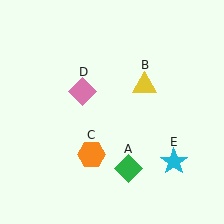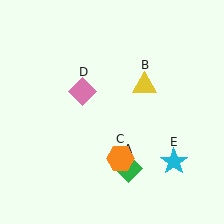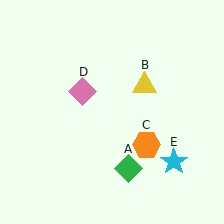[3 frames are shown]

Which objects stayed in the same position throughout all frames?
Green diamond (object A) and yellow triangle (object B) and pink diamond (object D) and cyan star (object E) remained stationary.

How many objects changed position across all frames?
1 object changed position: orange hexagon (object C).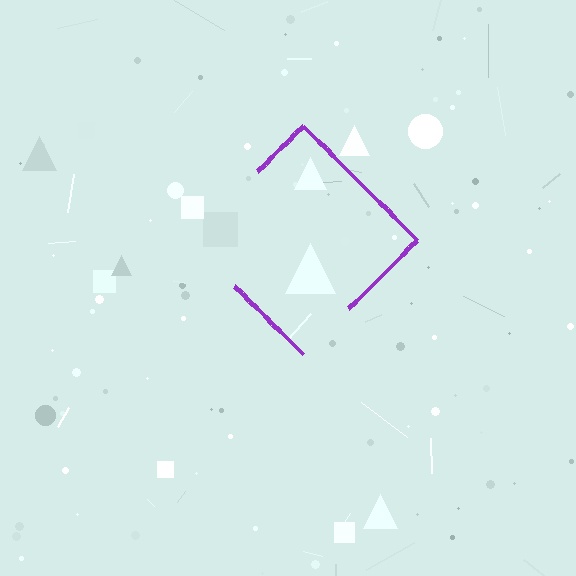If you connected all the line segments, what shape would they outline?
They would outline a diamond.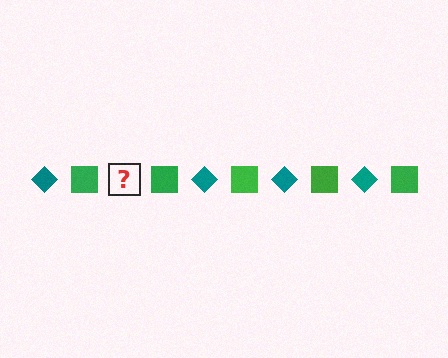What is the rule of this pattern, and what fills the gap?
The rule is that the pattern alternates between teal diamond and green square. The gap should be filled with a teal diamond.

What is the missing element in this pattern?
The missing element is a teal diamond.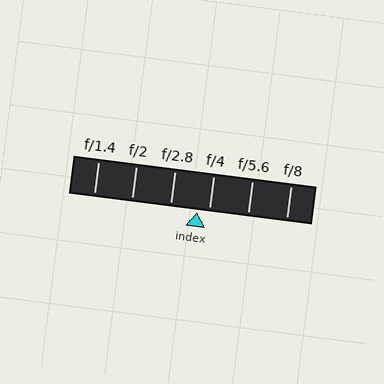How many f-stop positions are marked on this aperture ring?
There are 6 f-stop positions marked.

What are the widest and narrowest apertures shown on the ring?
The widest aperture shown is f/1.4 and the narrowest is f/8.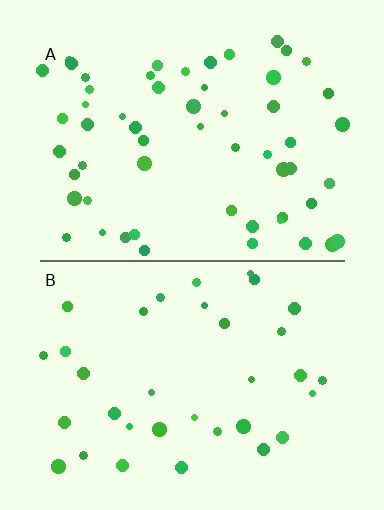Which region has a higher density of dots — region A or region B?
A (the top).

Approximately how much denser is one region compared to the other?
Approximately 1.7× — region A over region B.